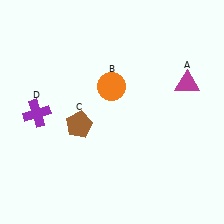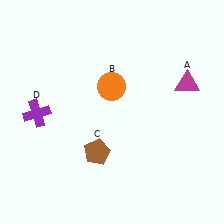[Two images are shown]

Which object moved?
The brown pentagon (C) moved down.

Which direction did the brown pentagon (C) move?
The brown pentagon (C) moved down.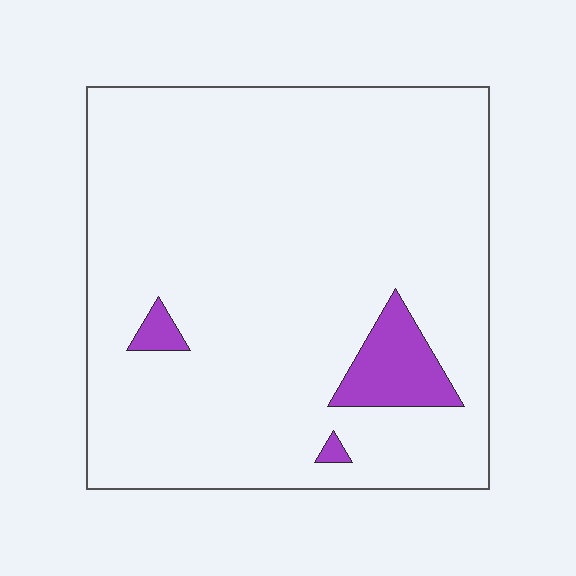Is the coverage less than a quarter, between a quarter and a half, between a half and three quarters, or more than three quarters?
Less than a quarter.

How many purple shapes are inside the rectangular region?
3.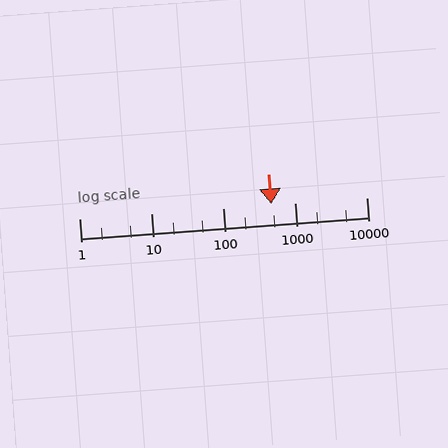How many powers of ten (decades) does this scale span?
The scale spans 4 decades, from 1 to 10000.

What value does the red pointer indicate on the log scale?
The pointer indicates approximately 470.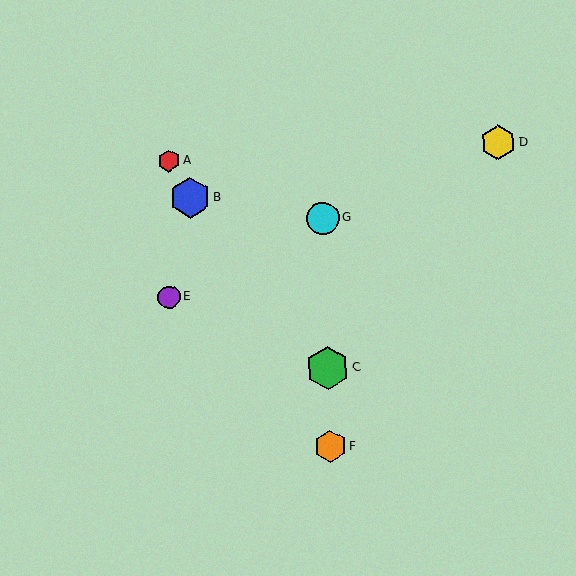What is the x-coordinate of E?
Object E is at x≈169.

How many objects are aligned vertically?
3 objects (C, F, G) are aligned vertically.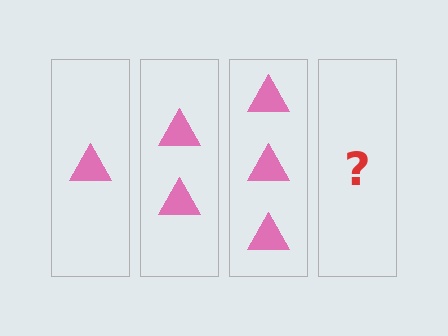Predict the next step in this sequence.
The next step is 4 triangles.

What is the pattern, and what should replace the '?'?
The pattern is that each step adds one more triangle. The '?' should be 4 triangles.